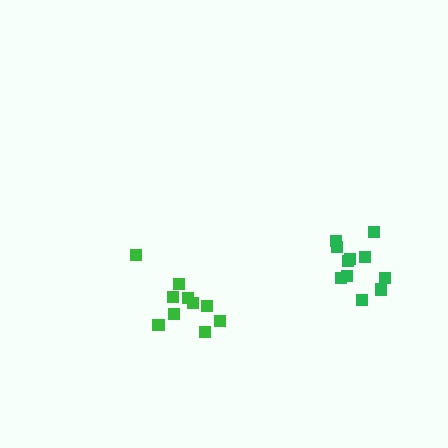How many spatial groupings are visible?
There are 2 spatial groupings.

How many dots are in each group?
Group 1: 11 dots, Group 2: 10 dots (21 total).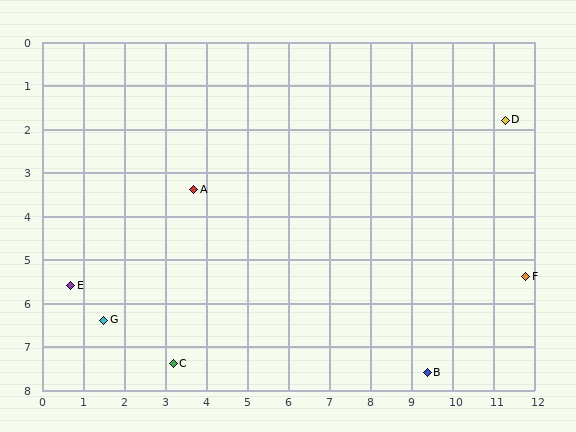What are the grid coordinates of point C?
Point C is at approximately (3.2, 7.4).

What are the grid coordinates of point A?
Point A is at approximately (3.7, 3.4).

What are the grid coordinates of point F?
Point F is at approximately (11.8, 5.4).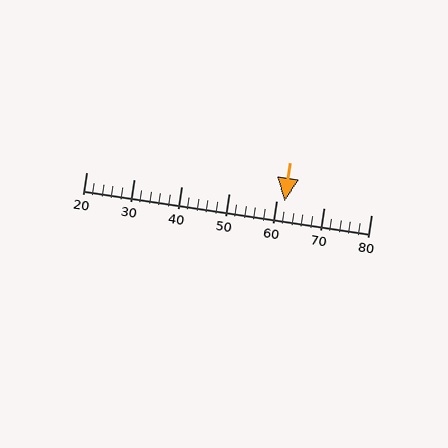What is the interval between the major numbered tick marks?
The major tick marks are spaced 10 units apart.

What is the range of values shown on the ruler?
The ruler shows values from 20 to 80.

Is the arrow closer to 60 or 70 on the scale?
The arrow is closer to 60.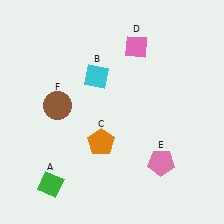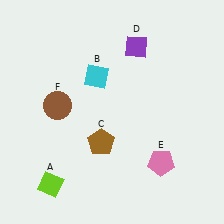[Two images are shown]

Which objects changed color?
A changed from green to lime. C changed from orange to brown. D changed from pink to purple.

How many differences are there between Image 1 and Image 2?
There are 3 differences between the two images.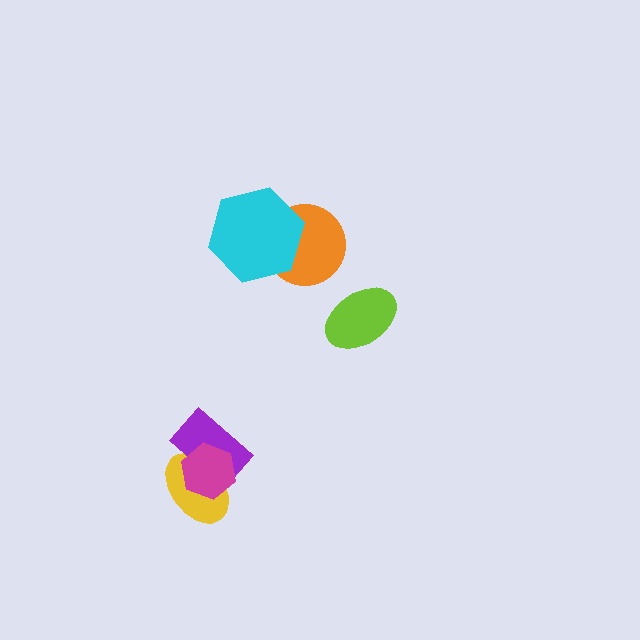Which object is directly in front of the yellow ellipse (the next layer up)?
The purple rectangle is directly in front of the yellow ellipse.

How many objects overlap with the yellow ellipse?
2 objects overlap with the yellow ellipse.